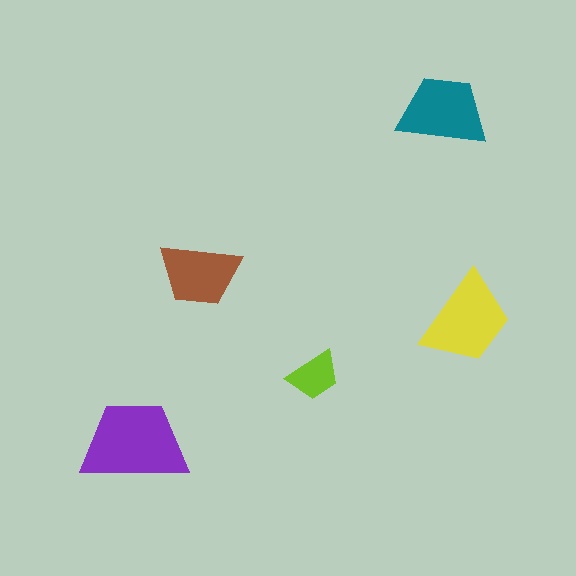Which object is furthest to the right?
The yellow trapezoid is rightmost.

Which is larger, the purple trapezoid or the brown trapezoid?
The purple one.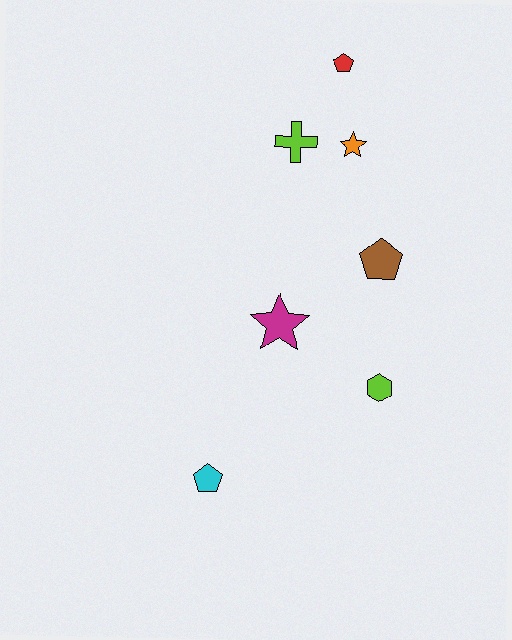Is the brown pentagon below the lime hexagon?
No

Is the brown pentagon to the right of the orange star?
Yes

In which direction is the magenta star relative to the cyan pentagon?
The magenta star is above the cyan pentagon.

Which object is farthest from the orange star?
The cyan pentagon is farthest from the orange star.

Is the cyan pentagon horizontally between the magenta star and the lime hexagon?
No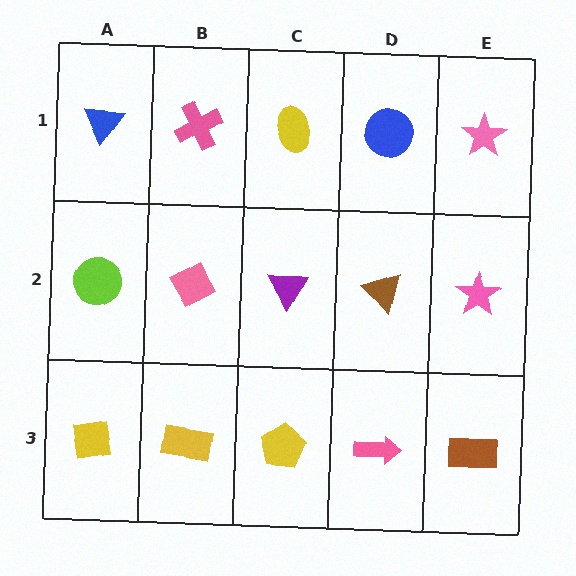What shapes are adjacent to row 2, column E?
A pink star (row 1, column E), a brown rectangle (row 3, column E), a brown triangle (row 2, column D).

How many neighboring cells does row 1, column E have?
2.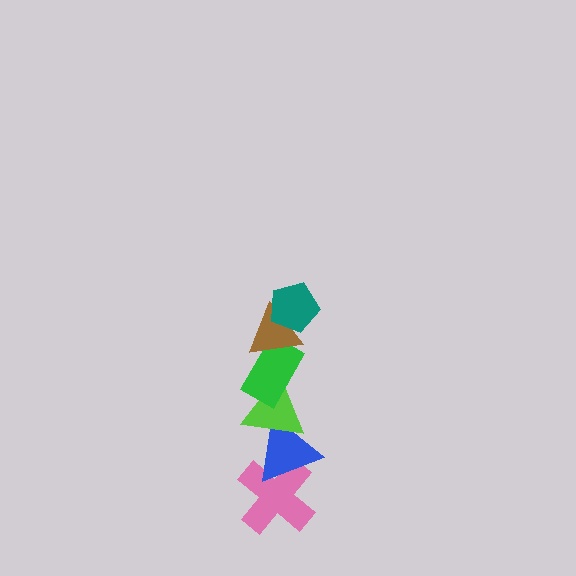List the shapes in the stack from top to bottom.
From top to bottom: the teal pentagon, the brown triangle, the green rectangle, the lime triangle, the blue triangle, the pink cross.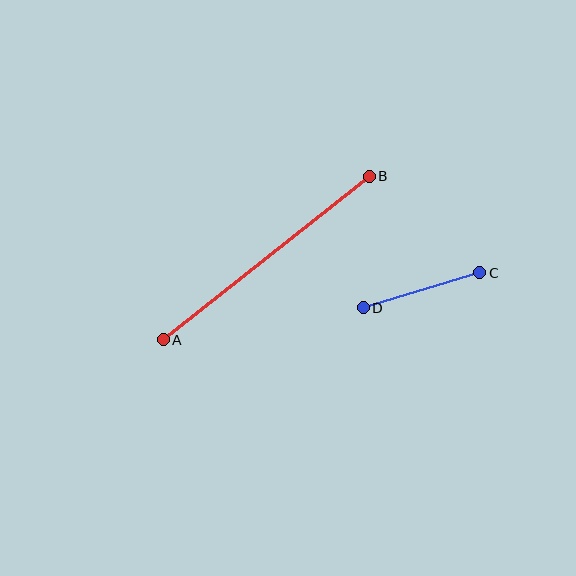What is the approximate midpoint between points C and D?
The midpoint is at approximately (421, 290) pixels.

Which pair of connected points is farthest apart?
Points A and B are farthest apart.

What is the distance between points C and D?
The distance is approximately 122 pixels.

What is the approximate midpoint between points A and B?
The midpoint is at approximately (266, 258) pixels.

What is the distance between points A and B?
The distance is approximately 263 pixels.